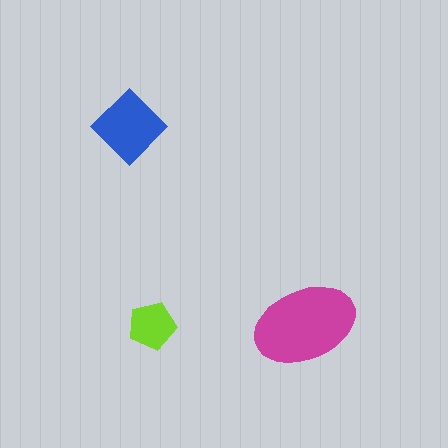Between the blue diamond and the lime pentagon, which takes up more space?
The blue diamond.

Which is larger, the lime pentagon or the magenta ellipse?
The magenta ellipse.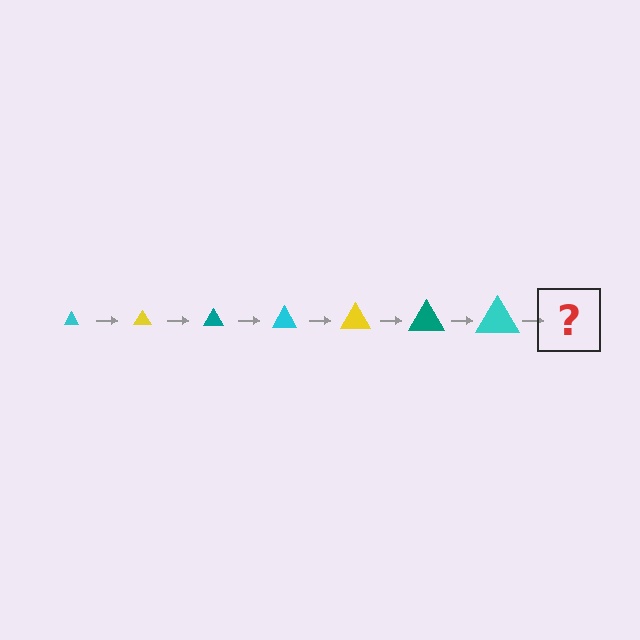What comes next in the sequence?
The next element should be a yellow triangle, larger than the previous one.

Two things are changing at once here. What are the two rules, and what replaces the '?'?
The two rules are that the triangle grows larger each step and the color cycles through cyan, yellow, and teal. The '?' should be a yellow triangle, larger than the previous one.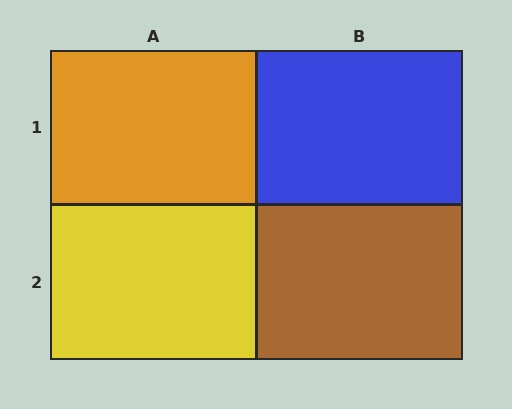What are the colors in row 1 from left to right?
Orange, blue.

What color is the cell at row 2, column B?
Brown.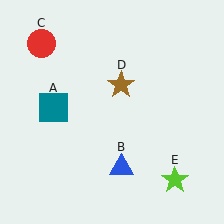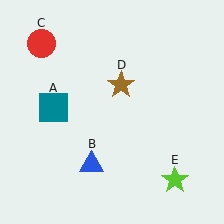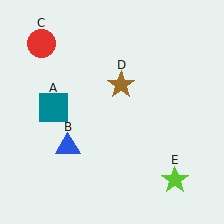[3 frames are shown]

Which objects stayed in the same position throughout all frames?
Teal square (object A) and red circle (object C) and brown star (object D) and lime star (object E) remained stationary.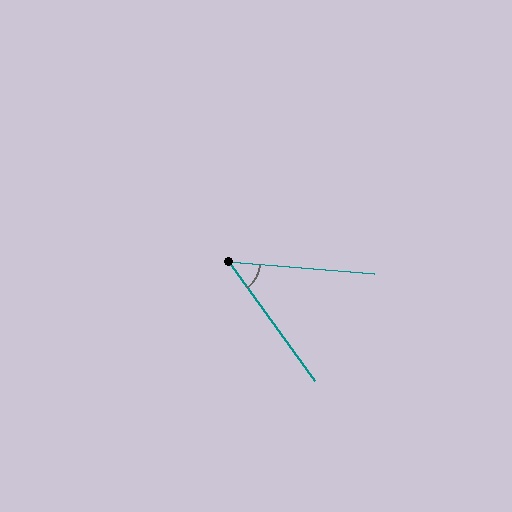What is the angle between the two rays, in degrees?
Approximately 49 degrees.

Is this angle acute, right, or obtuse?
It is acute.